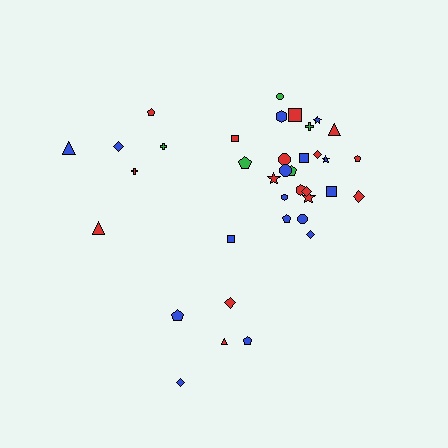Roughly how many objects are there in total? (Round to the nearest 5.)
Roughly 35 objects in total.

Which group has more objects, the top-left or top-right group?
The top-right group.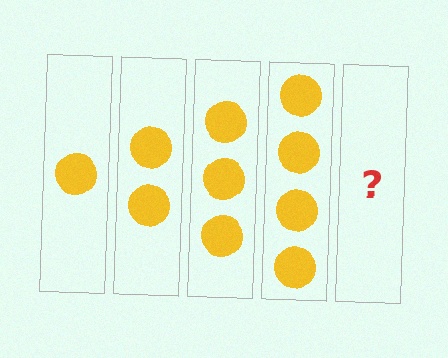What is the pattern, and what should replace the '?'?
The pattern is that each step adds one more circle. The '?' should be 5 circles.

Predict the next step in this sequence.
The next step is 5 circles.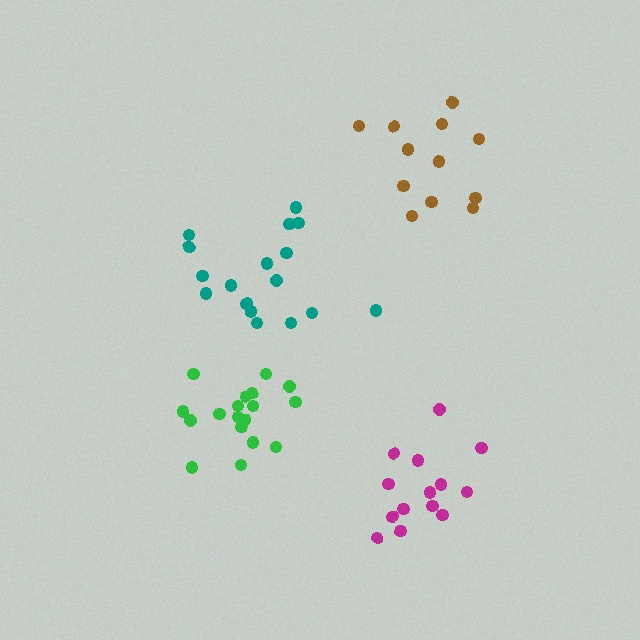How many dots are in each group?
Group 1: 17 dots, Group 2: 12 dots, Group 3: 14 dots, Group 4: 18 dots (61 total).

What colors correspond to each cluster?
The clusters are colored: teal, brown, magenta, green.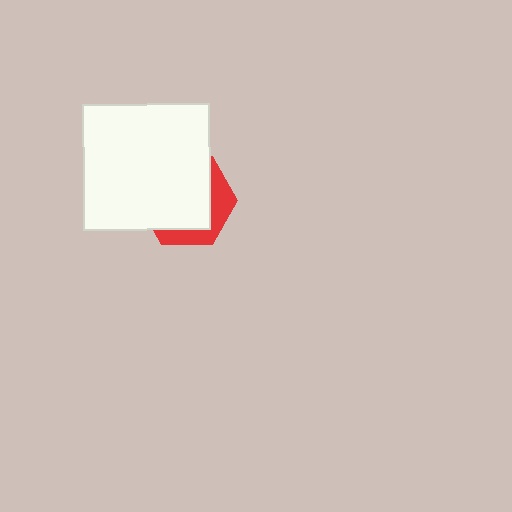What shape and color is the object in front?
The object in front is a white square.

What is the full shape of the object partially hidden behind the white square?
The partially hidden object is a red hexagon.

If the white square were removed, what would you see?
You would see the complete red hexagon.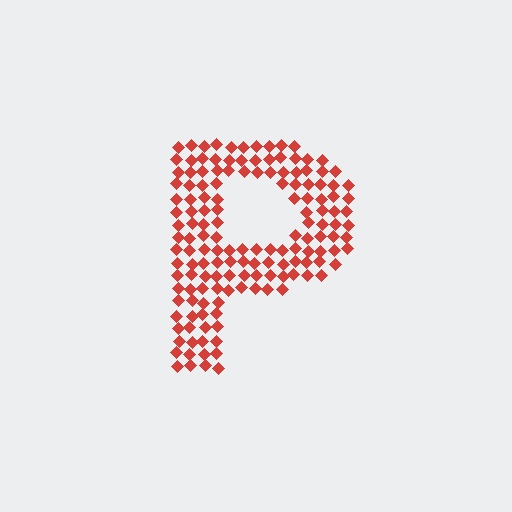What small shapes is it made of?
It is made of small diamonds.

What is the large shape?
The large shape is the letter P.